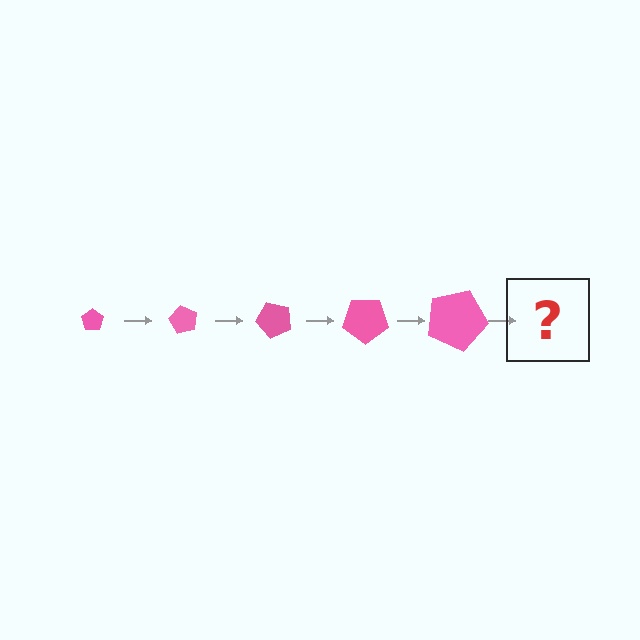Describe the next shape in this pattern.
It should be a pentagon, larger than the previous one and rotated 300 degrees from the start.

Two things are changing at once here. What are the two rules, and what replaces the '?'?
The two rules are that the pentagon grows larger each step and it rotates 60 degrees each step. The '?' should be a pentagon, larger than the previous one and rotated 300 degrees from the start.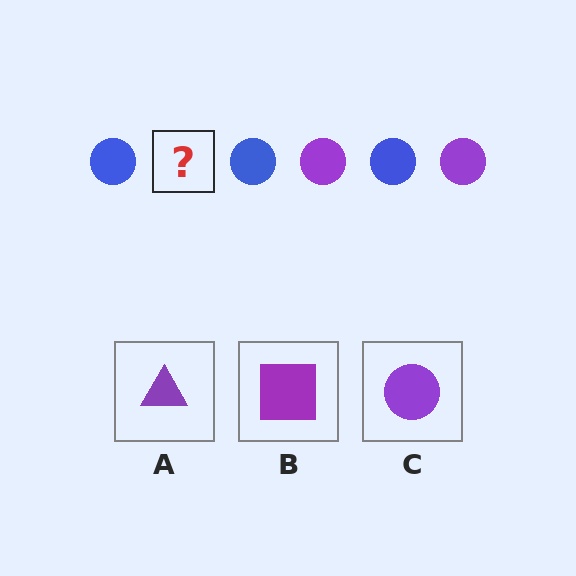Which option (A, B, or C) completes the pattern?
C.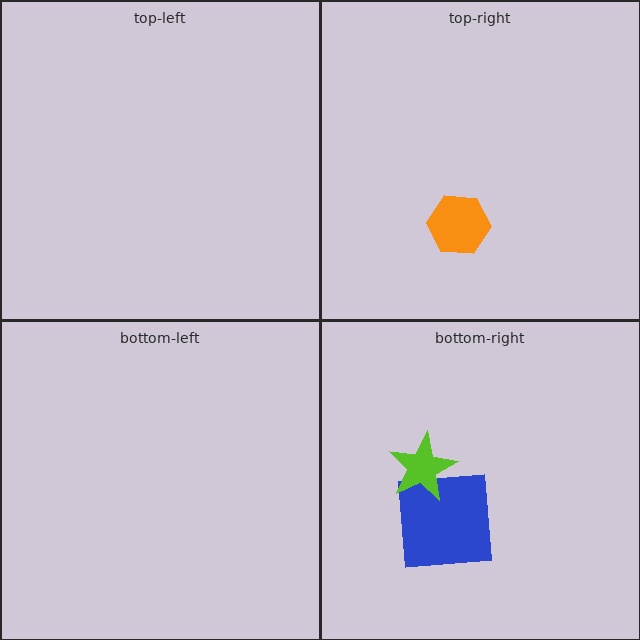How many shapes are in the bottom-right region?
2.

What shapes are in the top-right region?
The orange hexagon.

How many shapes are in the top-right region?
1.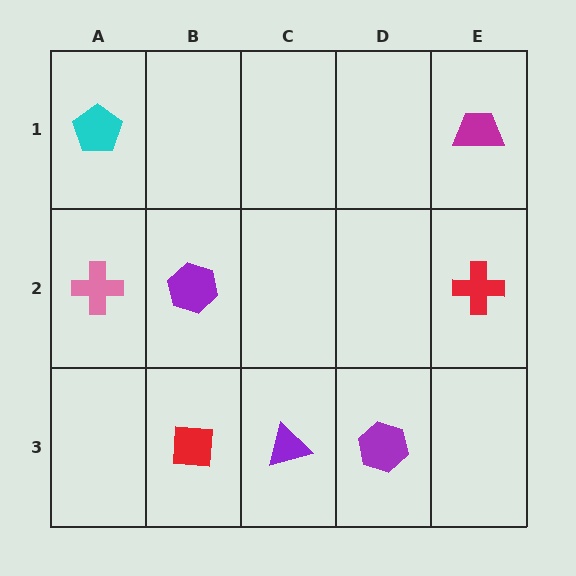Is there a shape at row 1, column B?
No, that cell is empty.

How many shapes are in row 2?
3 shapes.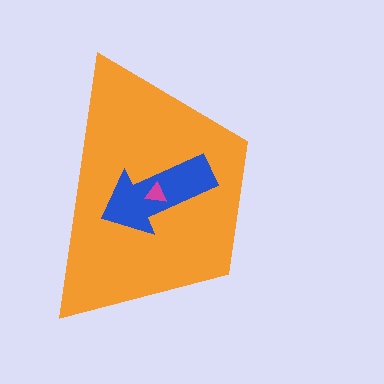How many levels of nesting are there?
3.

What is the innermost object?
The magenta triangle.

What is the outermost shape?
The orange trapezoid.